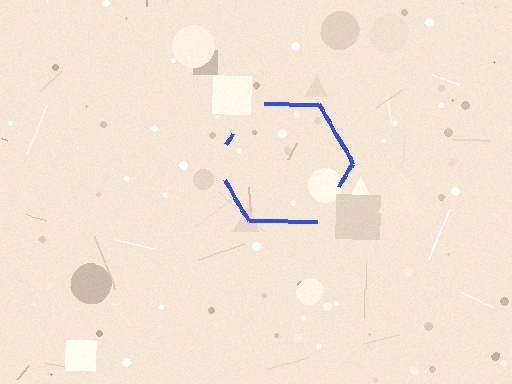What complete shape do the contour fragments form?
The contour fragments form a hexagon.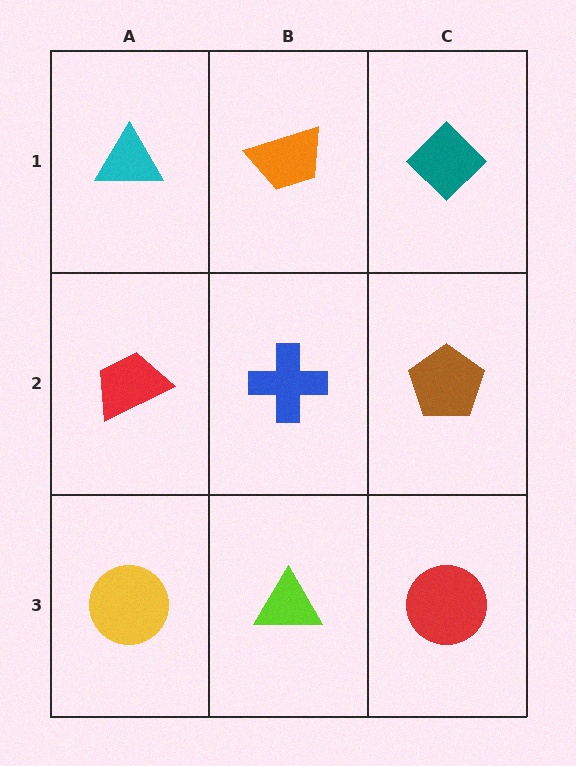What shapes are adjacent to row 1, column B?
A blue cross (row 2, column B), a cyan triangle (row 1, column A), a teal diamond (row 1, column C).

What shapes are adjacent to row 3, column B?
A blue cross (row 2, column B), a yellow circle (row 3, column A), a red circle (row 3, column C).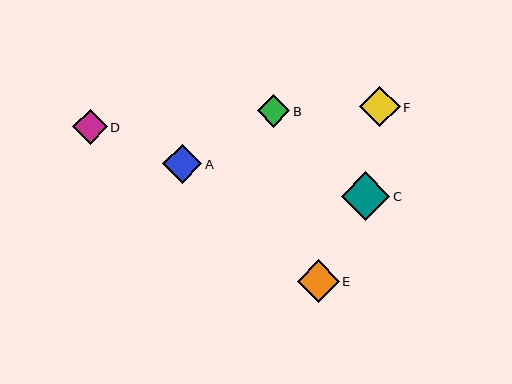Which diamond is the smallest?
Diamond B is the smallest with a size of approximately 32 pixels.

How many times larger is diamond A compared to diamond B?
Diamond A is approximately 1.2 times the size of diamond B.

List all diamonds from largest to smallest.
From largest to smallest: C, E, F, A, D, B.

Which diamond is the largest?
Diamond C is the largest with a size of approximately 48 pixels.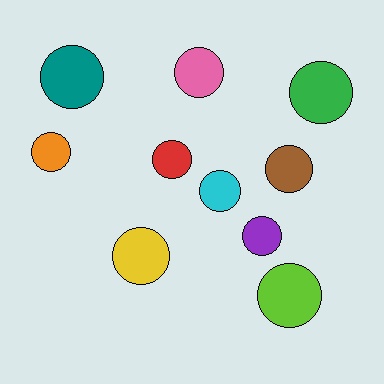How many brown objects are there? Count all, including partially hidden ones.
There is 1 brown object.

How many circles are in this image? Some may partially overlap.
There are 10 circles.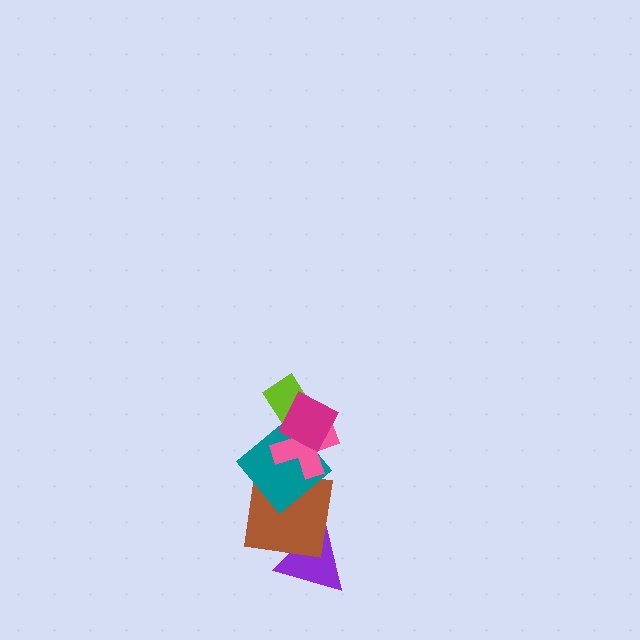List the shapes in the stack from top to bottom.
From top to bottom: the magenta square, the lime rectangle, the pink cross, the teal diamond, the brown square, the purple triangle.